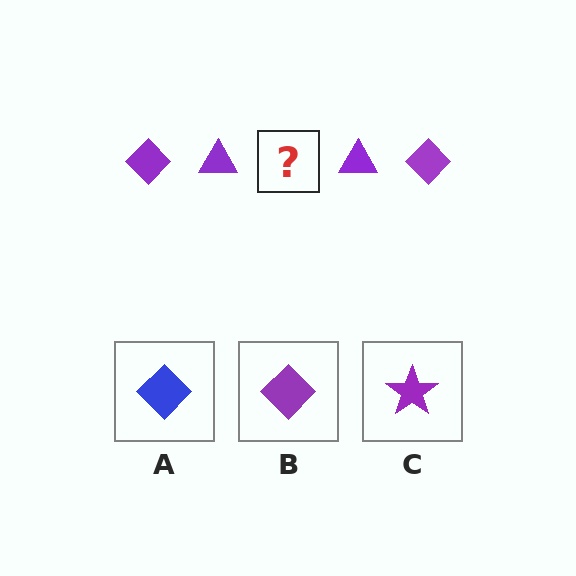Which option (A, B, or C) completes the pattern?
B.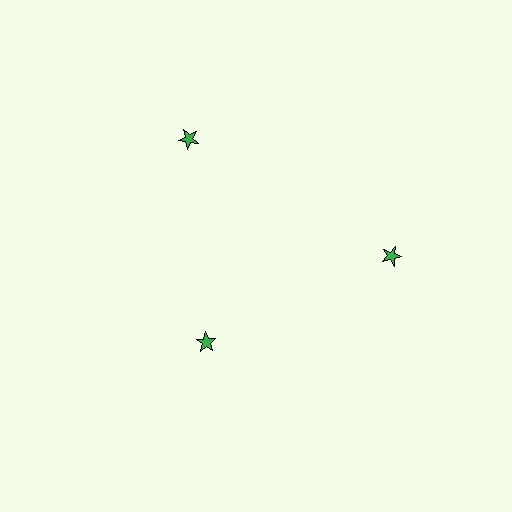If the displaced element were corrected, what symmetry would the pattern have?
It would have 3-fold rotational symmetry — the pattern would map onto itself every 120 degrees.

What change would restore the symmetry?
The symmetry would be restored by moving it outward, back onto the ring so that all 3 stars sit at equal angles and equal distance from the center.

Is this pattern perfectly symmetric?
No. The 3 green stars are arranged in a ring, but one element near the 7 o'clock position is pulled inward toward the center, breaking the 3-fold rotational symmetry.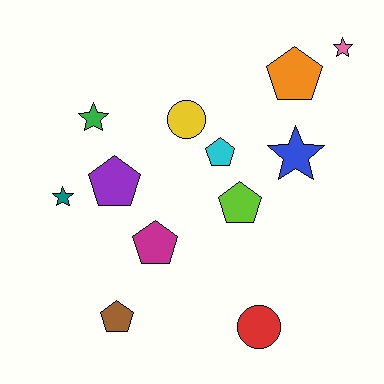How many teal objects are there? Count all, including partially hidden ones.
There is 1 teal object.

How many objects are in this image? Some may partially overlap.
There are 12 objects.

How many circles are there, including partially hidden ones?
There are 2 circles.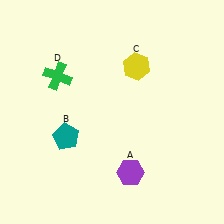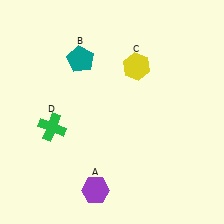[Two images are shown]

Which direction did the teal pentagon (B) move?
The teal pentagon (B) moved up.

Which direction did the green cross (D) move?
The green cross (D) moved down.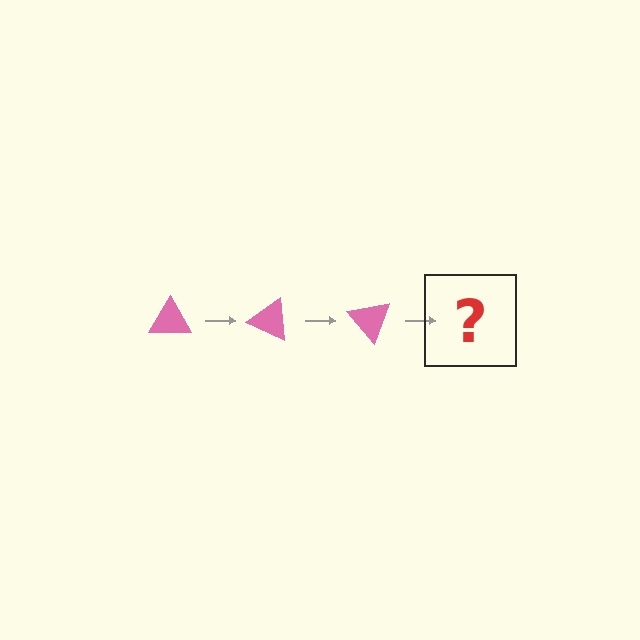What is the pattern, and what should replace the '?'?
The pattern is that the triangle rotates 25 degrees each step. The '?' should be a pink triangle rotated 75 degrees.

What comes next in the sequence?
The next element should be a pink triangle rotated 75 degrees.